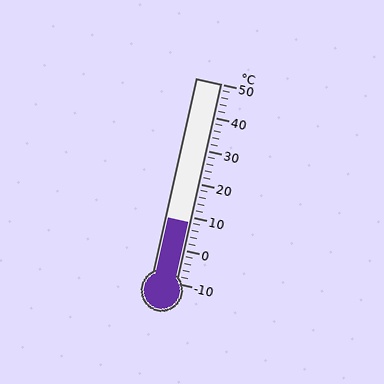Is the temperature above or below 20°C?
The temperature is below 20°C.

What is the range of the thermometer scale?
The thermometer scale ranges from -10°C to 50°C.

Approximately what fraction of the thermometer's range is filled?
The thermometer is filled to approximately 30% of its range.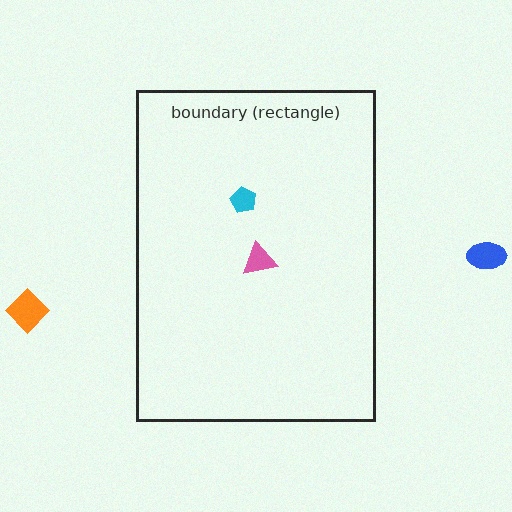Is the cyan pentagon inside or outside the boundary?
Inside.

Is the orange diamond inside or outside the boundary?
Outside.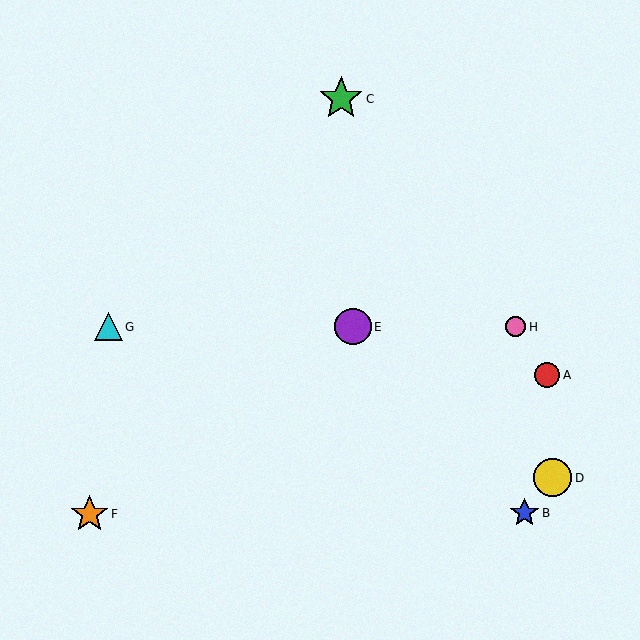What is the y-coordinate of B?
Object B is at y≈513.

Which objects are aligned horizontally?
Objects E, G, H are aligned horizontally.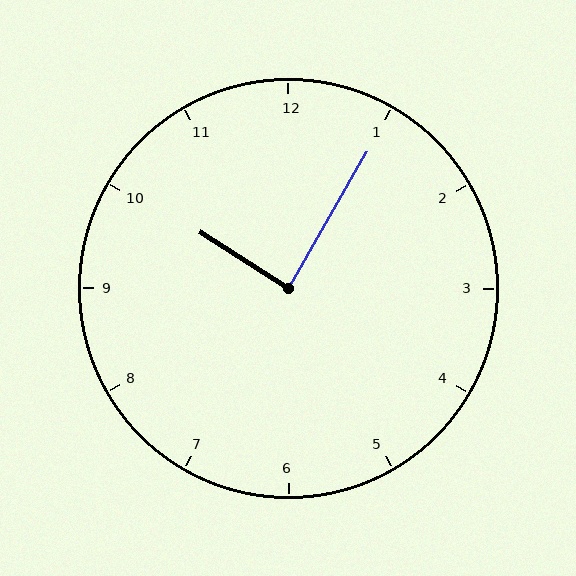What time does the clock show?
10:05.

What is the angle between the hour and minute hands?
Approximately 88 degrees.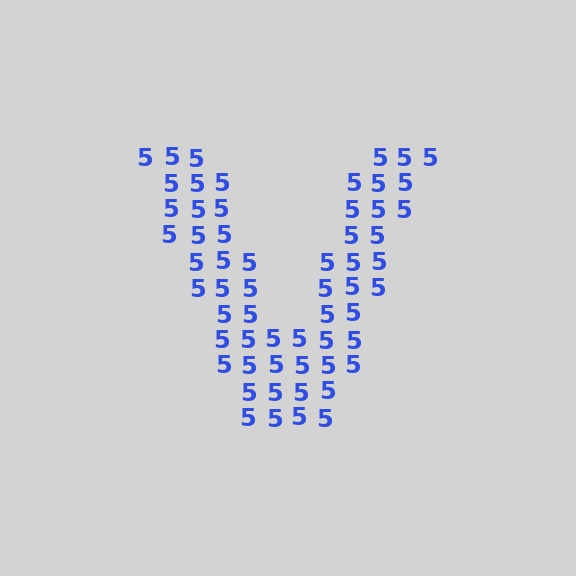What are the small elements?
The small elements are digit 5's.